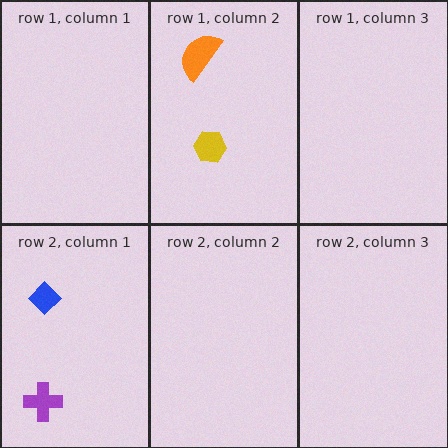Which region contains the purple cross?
The row 2, column 1 region.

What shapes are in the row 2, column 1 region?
The purple cross, the blue diamond.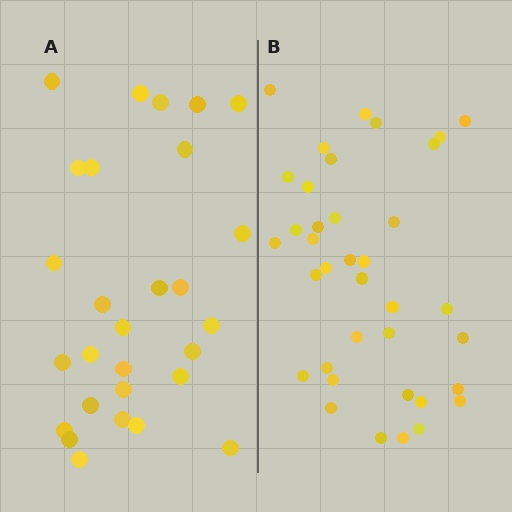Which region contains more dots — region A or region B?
Region B (the right region) has more dots.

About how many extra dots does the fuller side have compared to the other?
Region B has roughly 8 or so more dots than region A.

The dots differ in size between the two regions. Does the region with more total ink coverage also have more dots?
No. Region A has more total ink coverage because its dots are larger, but region B actually contains more individual dots. Total area can be misleading — the number of items is what matters here.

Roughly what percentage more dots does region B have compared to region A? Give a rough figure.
About 30% more.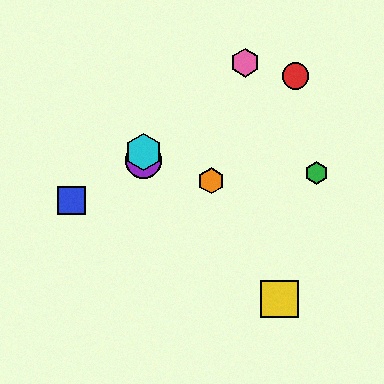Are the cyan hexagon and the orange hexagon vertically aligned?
No, the cyan hexagon is at x≈144 and the orange hexagon is at x≈211.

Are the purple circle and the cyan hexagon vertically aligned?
Yes, both are at x≈144.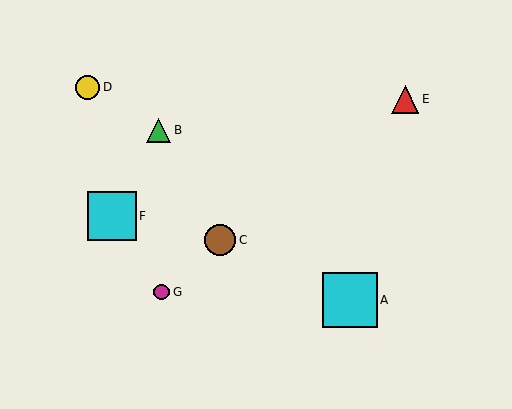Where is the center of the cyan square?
The center of the cyan square is at (112, 216).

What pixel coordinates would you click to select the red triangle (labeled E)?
Click at (405, 99) to select the red triangle E.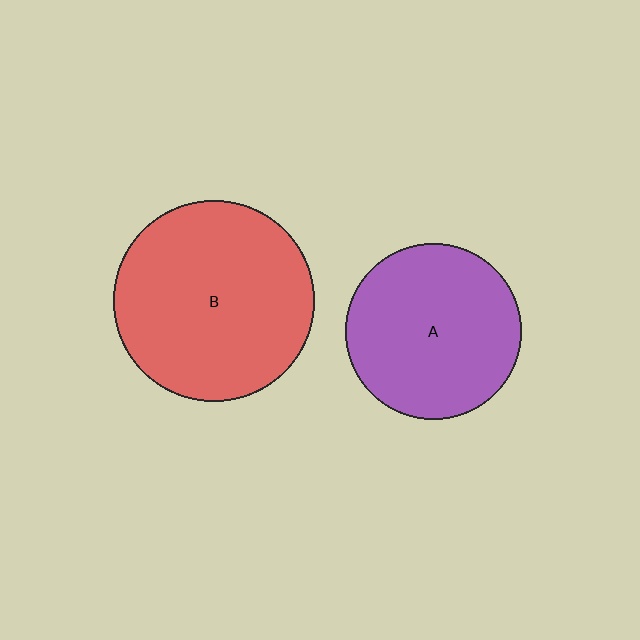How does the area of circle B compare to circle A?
Approximately 1.3 times.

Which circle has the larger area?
Circle B (red).